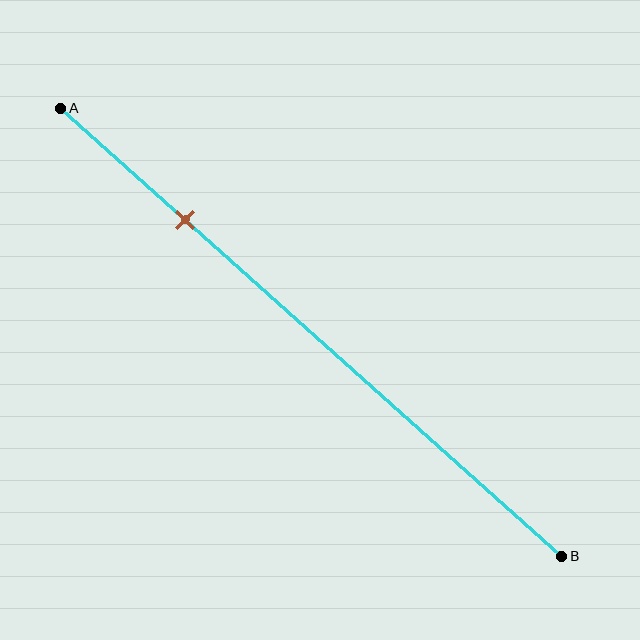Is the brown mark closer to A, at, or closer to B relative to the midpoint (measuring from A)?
The brown mark is closer to point A than the midpoint of segment AB.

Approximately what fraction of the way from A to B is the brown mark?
The brown mark is approximately 25% of the way from A to B.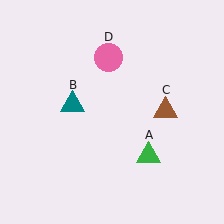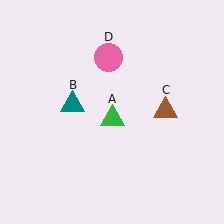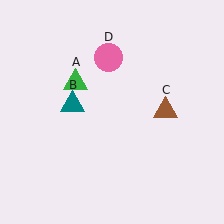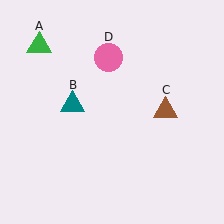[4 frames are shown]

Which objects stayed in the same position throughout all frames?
Teal triangle (object B) and brown triangle (object C) and pink circle (object D) remained stationary.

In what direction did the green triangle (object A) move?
The green triangle (object A) moved up and to the left.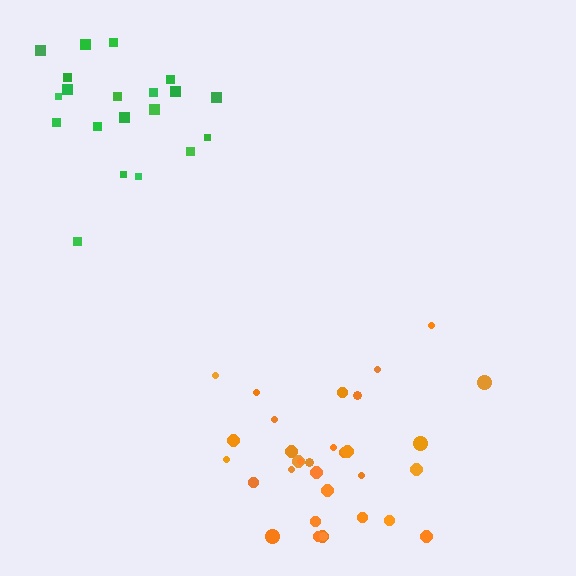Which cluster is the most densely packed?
Orange.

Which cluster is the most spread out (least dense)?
Green.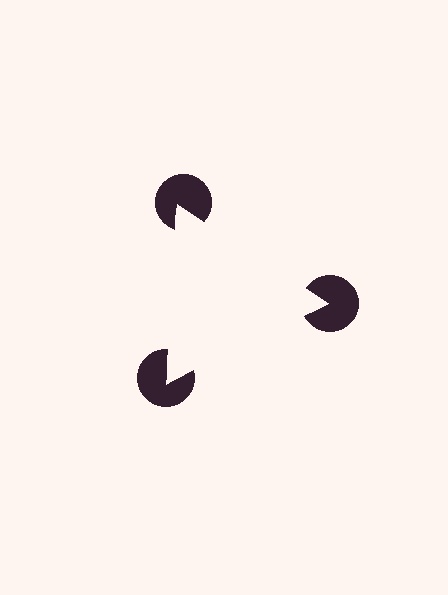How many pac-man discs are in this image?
There are 3 — one at each vertex of the illusory triangle.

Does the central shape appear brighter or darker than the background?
It typically appears slightly brighter than the background, even though no actual brightness change is drawn.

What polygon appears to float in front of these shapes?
An illusory triangle — its edges are inferred from the aligned wedge cuts in the pac-man discs, not physically drawn.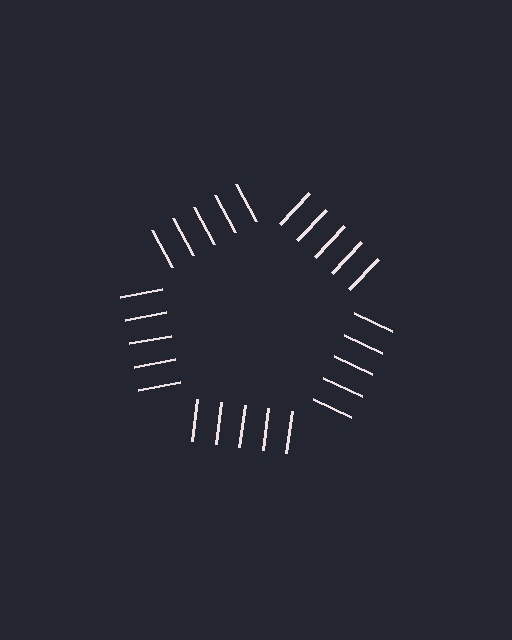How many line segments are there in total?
25 — 5 along each of the 5 edges.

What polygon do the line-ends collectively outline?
An illusory pentagon — the line segments terminate on its edges but no continuous stroke is drawn.